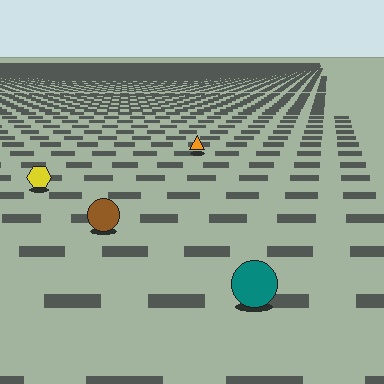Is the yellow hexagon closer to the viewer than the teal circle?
No. The teal circle is closer — you can tell from the texture gradient: the ground texture is coarser near it.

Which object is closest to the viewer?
The teal circle is closest. The texture marks near it are larger and more spread out.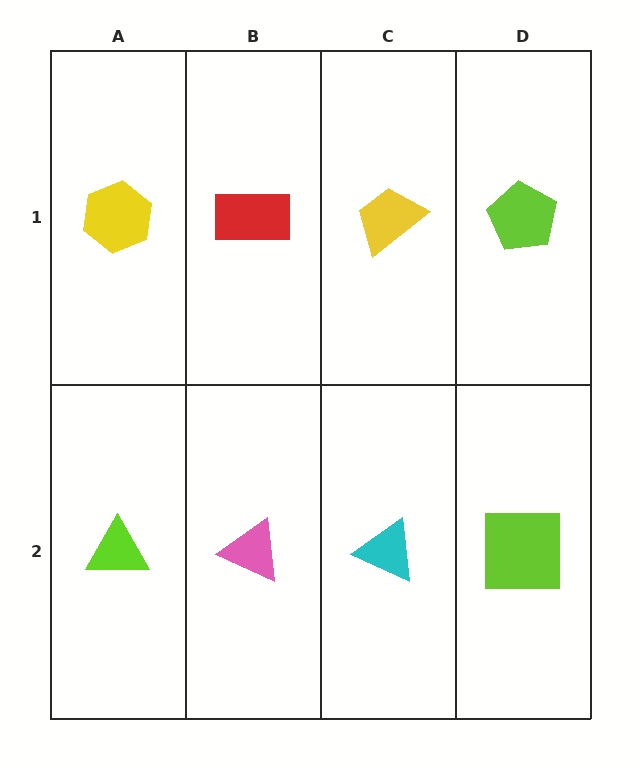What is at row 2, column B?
A pink triangle.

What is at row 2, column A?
A lime triangle.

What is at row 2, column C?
A cyan triangle.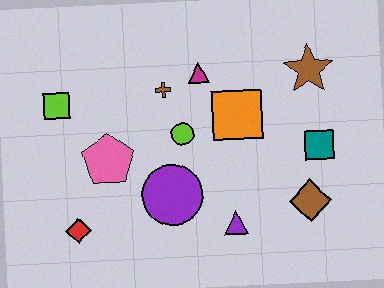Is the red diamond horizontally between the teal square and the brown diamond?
No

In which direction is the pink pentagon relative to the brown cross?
The pink pentagon is below the brown cross.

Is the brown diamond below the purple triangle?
No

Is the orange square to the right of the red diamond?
Yes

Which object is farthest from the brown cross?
The brown diamond is farthest from the brown cross.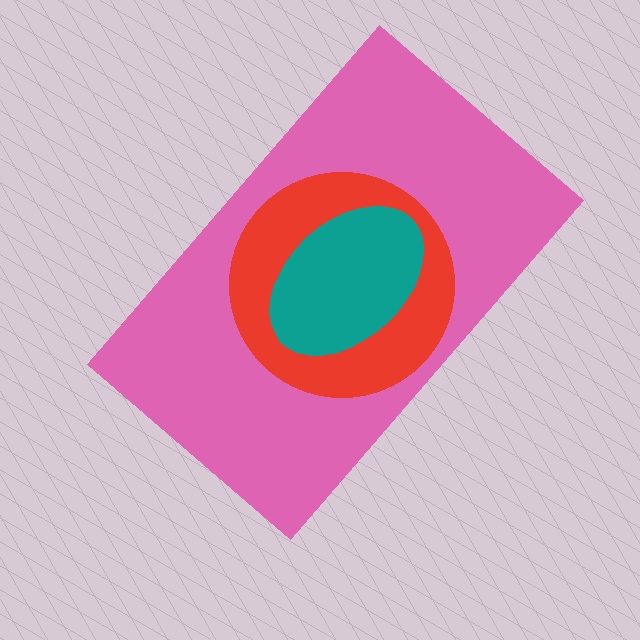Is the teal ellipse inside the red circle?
Yes.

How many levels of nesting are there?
3.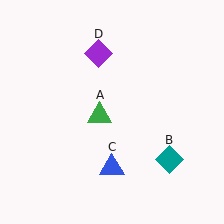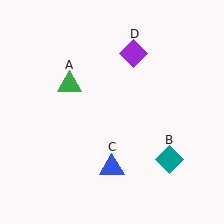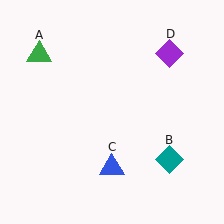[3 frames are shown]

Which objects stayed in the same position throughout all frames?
Teal diamond (object B) and blue triangle (object C) remained stationary.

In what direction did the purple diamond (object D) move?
The purple diamond (object D) moved right.